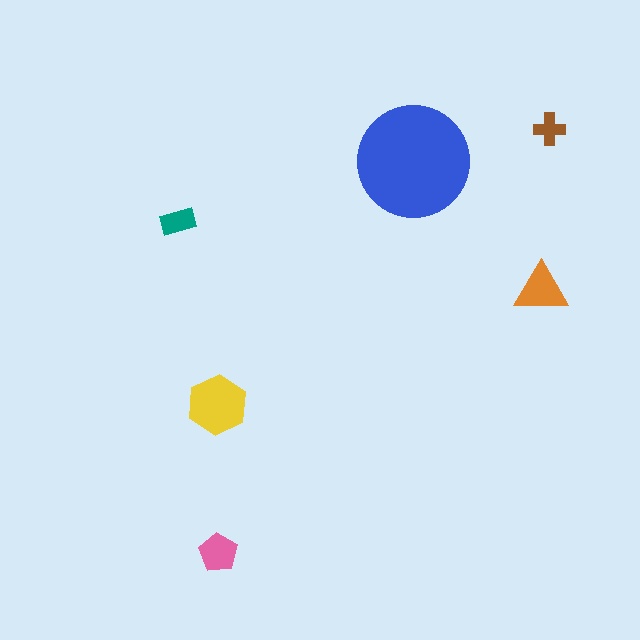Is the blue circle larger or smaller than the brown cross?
Larger.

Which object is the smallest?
The brown cross.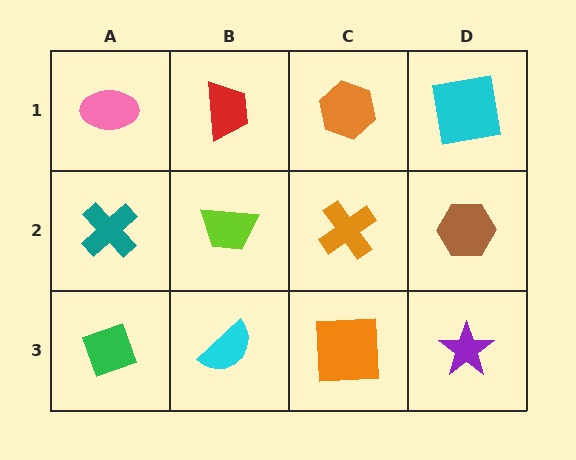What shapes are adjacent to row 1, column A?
A teal cross (row 2, column A), a red trapezoid (row 1, column B).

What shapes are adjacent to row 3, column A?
A teal cross (row 2, column A), a cyan semicircle (row 3, column B).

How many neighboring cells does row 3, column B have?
3.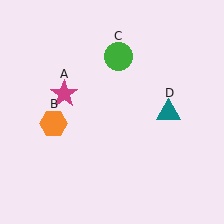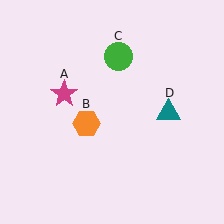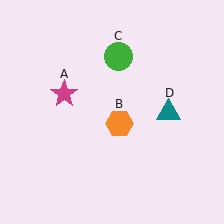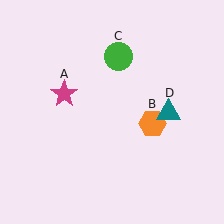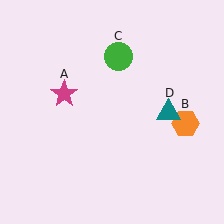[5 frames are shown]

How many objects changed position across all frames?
1 object changed position: orange hexagon (object B).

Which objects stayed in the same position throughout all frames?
Magenta star (object A) and green circle (object C) and teal triangle (object D) remained stationary.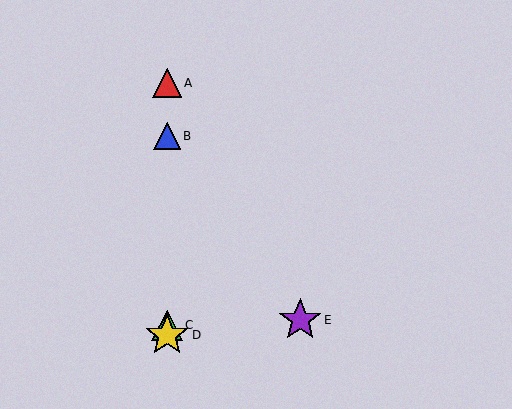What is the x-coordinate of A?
Object A is at x≈167.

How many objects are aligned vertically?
4 objects (A, B, C, D) are aligned vertically.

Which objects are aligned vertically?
Objects A, B, C, D are aligned vertically.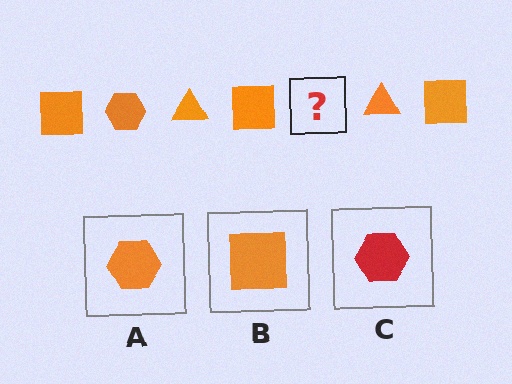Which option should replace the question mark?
Option A.